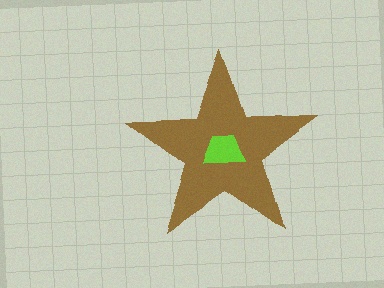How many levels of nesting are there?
2.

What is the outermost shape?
The brown star.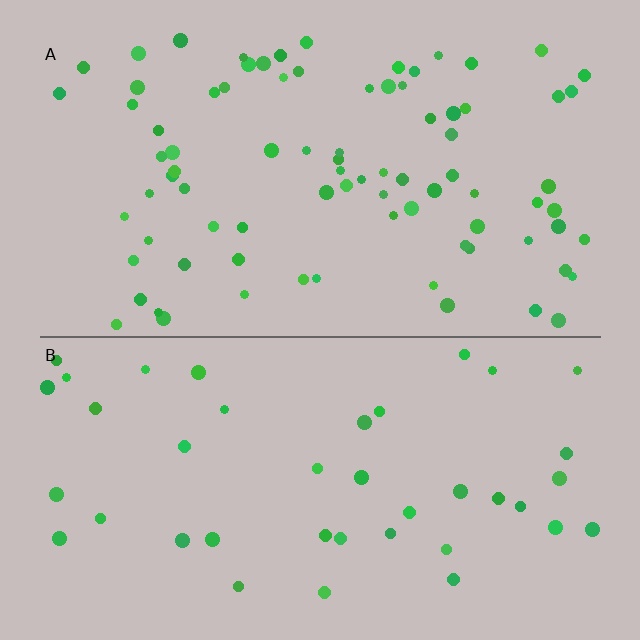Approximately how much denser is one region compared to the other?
Approximately 2.1× — region A over region B.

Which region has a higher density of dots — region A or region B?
A (the top).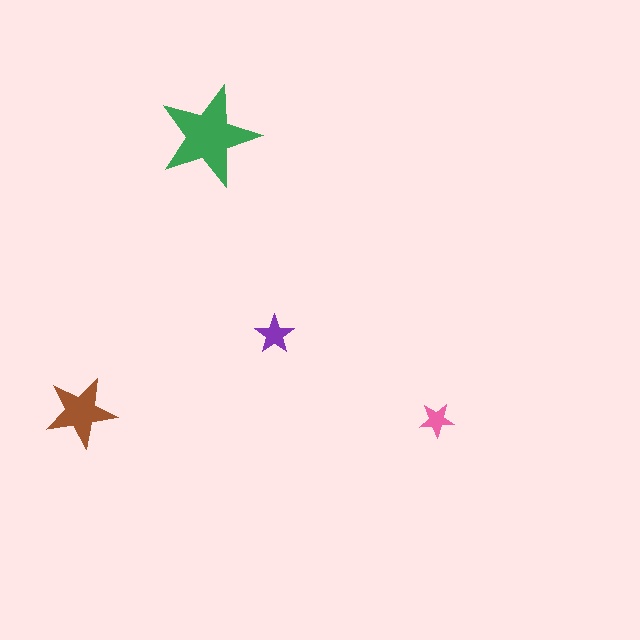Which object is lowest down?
The pink star is bottommost.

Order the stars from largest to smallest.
the green one, the brown one, the purple one, the pink one.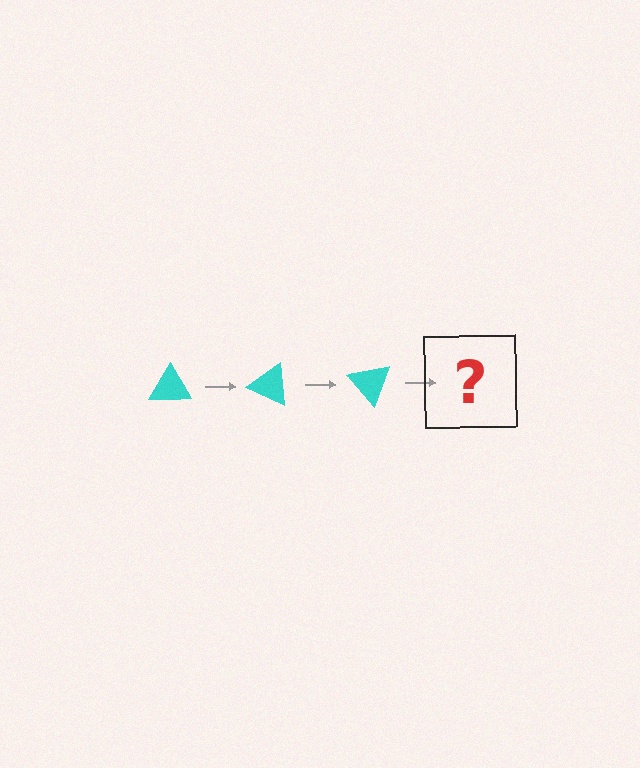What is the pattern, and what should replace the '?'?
The pattern is that the triangle rotates 25 degrees each step. The '?' should be a cyan triangle rotated 75 degrees.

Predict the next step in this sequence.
The next step is a cyan triangle rotated 75 degrees.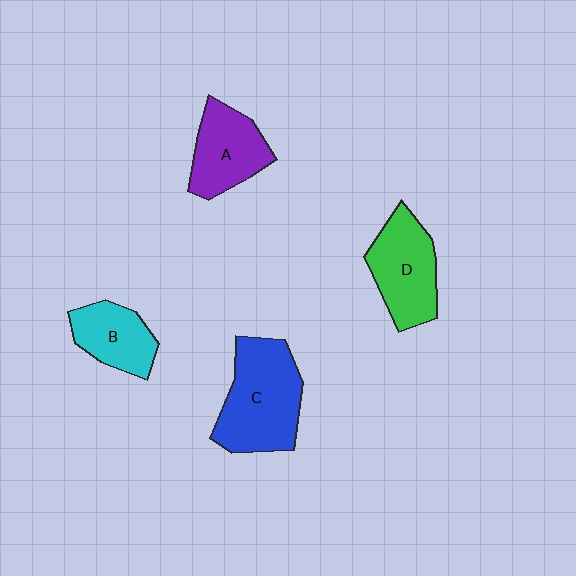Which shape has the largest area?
Shape C (blue).